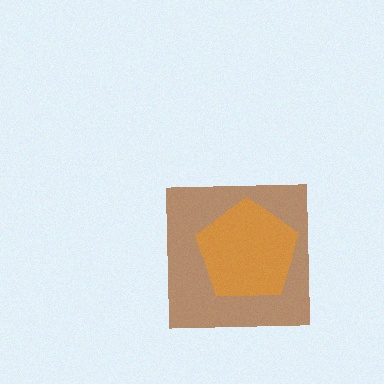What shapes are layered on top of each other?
The layered shapes are: a brown square, an orange pentagon.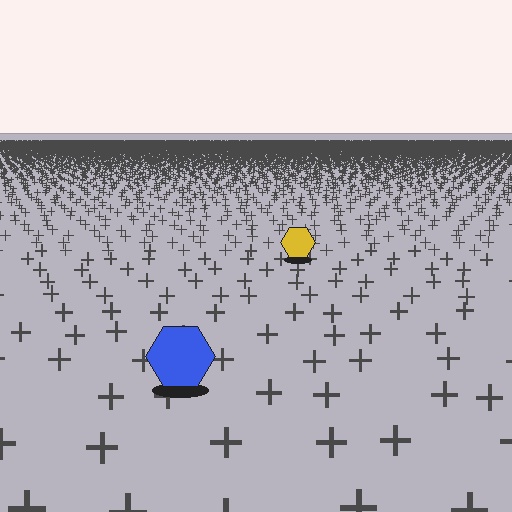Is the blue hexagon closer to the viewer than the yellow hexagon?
Yes. The blue hexagon is closer — you can tell from the texture gradient: the ground texture is coarser near it.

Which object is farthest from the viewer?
The yellow hexagon is farthest from the viewer. It appears smaller and the ground texture around it is denser.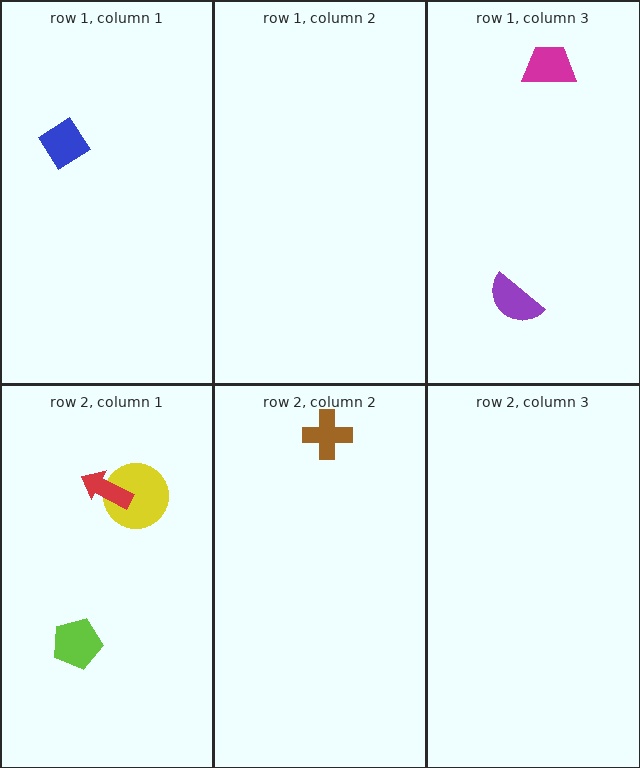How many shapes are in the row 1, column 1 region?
1.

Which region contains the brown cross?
The row 2, column 2 region.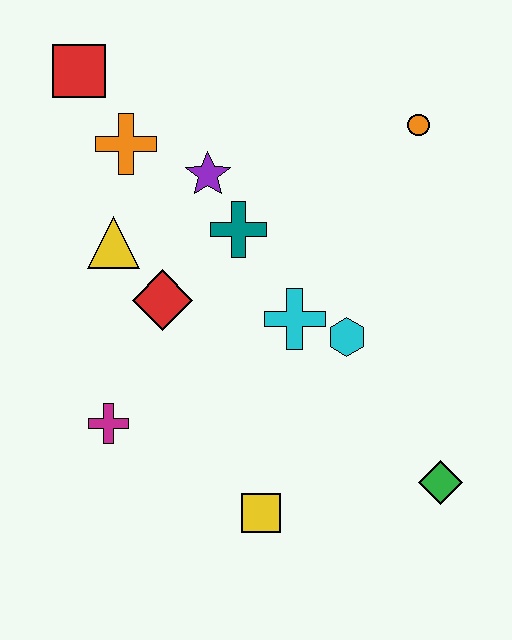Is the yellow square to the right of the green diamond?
No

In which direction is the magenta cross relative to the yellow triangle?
The magenta cross is below the yellow triangle.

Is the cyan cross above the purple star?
No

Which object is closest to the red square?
The orange cross is closest to the red square.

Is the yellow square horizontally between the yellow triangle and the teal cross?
No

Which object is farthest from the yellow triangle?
The green diamond is farthest from the yellow triangle.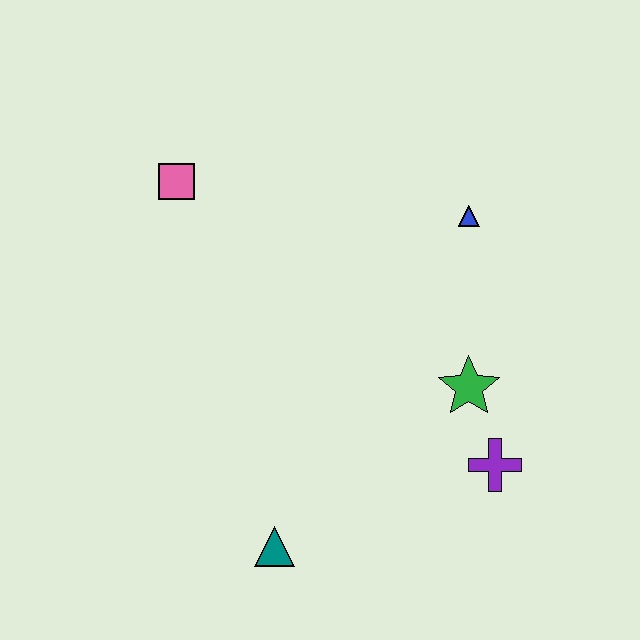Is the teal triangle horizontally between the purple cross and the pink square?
Yes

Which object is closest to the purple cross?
The green star is closest to the purple cross.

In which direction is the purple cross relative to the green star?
The purple cross is below the green star.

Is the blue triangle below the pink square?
Yes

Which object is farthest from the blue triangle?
The teal triangle is farthest from the blue triangle.